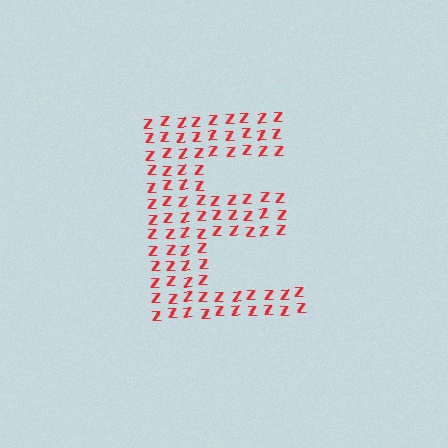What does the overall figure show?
The overall figure shows the letter E.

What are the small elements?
The small elements are letter Z's.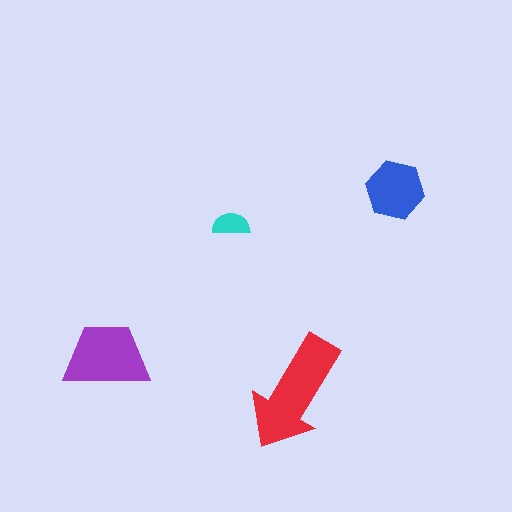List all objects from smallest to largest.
The cyan semicircle, the blue hexagon, the purple trapezoid, the red arrow.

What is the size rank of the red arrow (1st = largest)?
1st.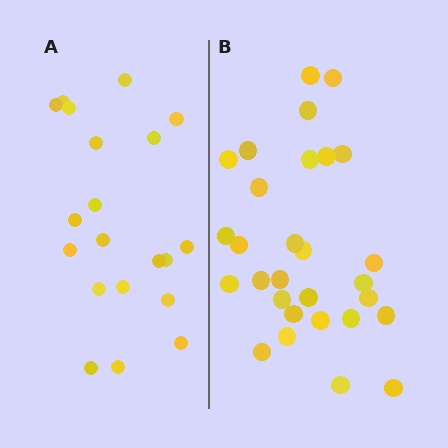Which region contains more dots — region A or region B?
Region B (the right region) has more dots.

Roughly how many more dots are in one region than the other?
Region B has roughly 8 or so more dots than region A.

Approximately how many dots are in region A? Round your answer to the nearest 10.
About 20 dots.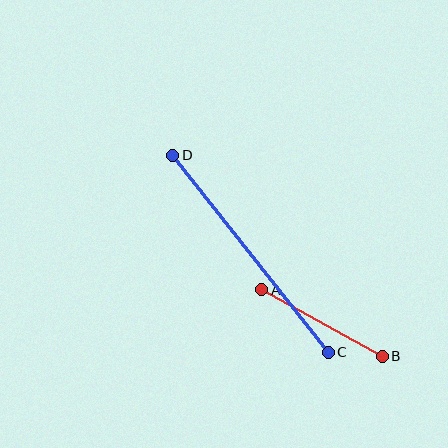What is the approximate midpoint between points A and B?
The midpoint is at approximately (322, 323) pixels.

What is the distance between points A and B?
The distance is approximately 138 pixels.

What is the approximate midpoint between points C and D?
The midpoint is at approximately (250, 254) pixels.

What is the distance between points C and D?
The distance is approximately 251 pixels.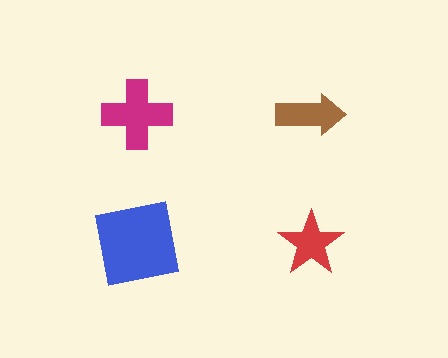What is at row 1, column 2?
A brown arrow.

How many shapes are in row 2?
2 shapes.